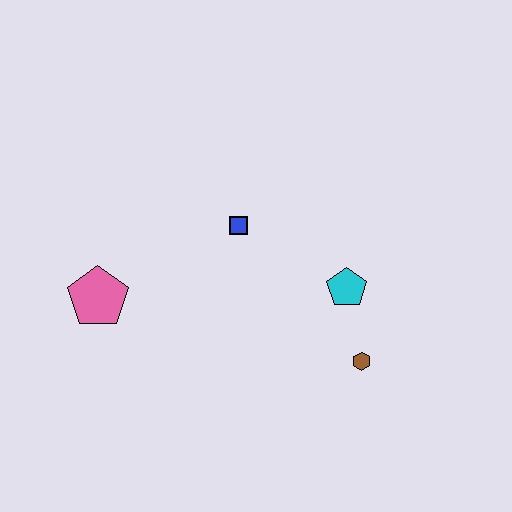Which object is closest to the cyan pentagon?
The brown hexagon is closest to the cyan pentagon.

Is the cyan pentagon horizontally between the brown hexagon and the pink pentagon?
Yes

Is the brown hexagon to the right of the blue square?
Yes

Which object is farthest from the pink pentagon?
The brown hexagon is farthest from the pink pentagon.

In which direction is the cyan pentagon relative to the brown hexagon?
The cyan pentagon is above the brown hexagon.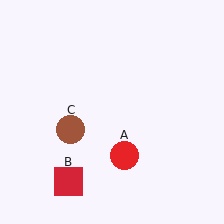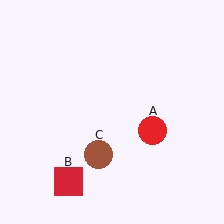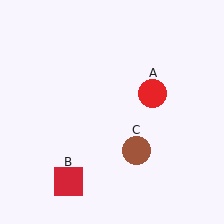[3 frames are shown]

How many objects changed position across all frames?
2 objects changed position: red circle (object A), brown circle (object C).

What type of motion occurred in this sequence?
The red circle (object A), brown circle (object C) rotated counterclockwise around the center of the scene.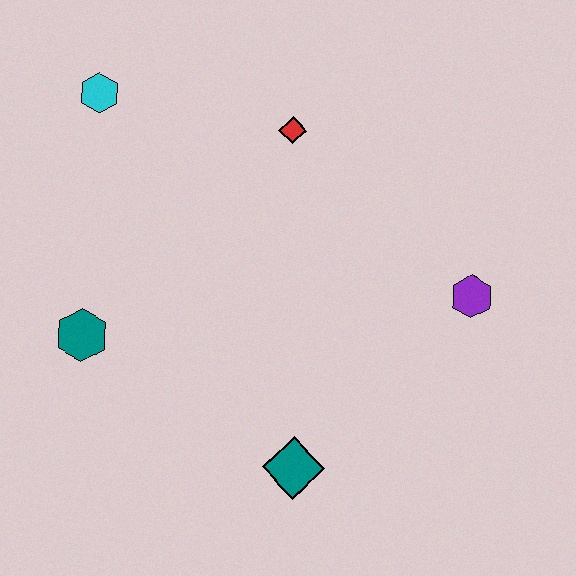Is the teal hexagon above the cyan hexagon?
No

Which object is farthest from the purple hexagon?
The cyan hexagon is farthest from the purple hexagon.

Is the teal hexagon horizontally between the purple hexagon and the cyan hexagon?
No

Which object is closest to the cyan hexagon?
The red diamond is closest to the cyan hexagon.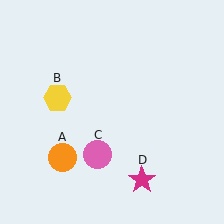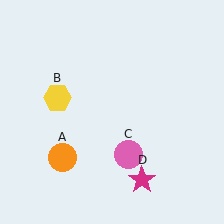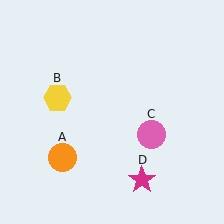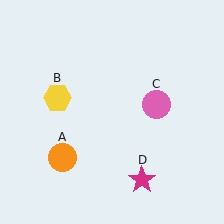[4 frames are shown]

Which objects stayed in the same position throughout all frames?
Orange circle (object A) and yellow hexagon (object B) and magenta star (object D) remained stationary.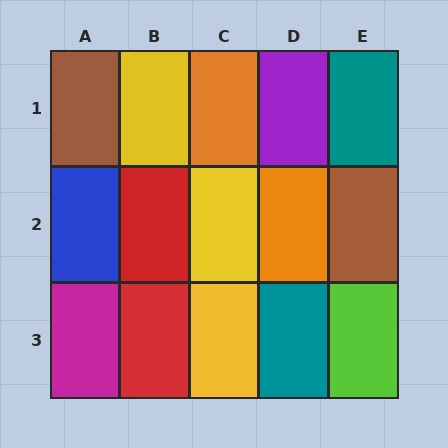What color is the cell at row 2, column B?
Red.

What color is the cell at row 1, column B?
Yellow.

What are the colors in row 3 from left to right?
Magenta, red, yellow, teal, lime.